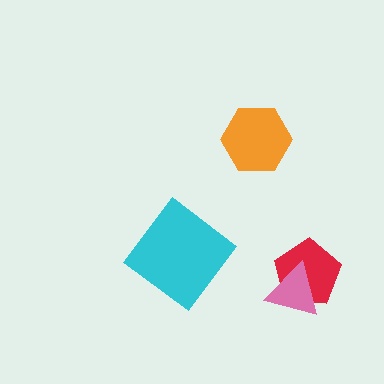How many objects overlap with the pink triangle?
1 object overlaps with the pink triangle.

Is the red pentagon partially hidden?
Yes, it is partially covered by another shape.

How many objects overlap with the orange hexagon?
0 objects overlap with the orange hexagon.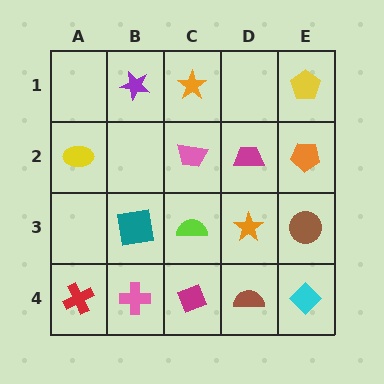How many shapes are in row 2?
4 shapes.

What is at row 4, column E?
A cyan diamond.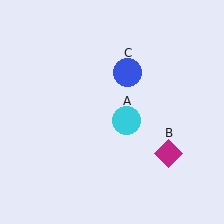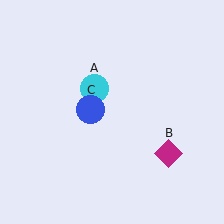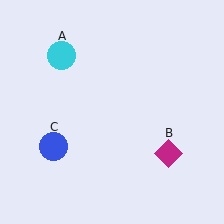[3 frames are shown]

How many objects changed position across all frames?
2 objects changed position: cyan circle (object A), blue circle (object C).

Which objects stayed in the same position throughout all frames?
Magenta diamond (object B) remained stationary.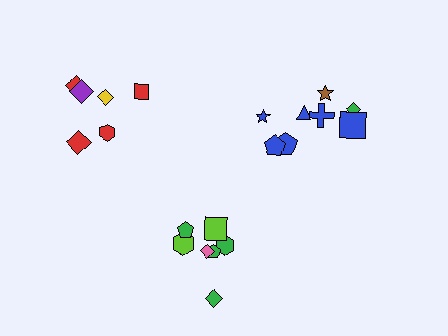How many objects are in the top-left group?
There are 6 objects.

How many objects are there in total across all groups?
There are 21 objects.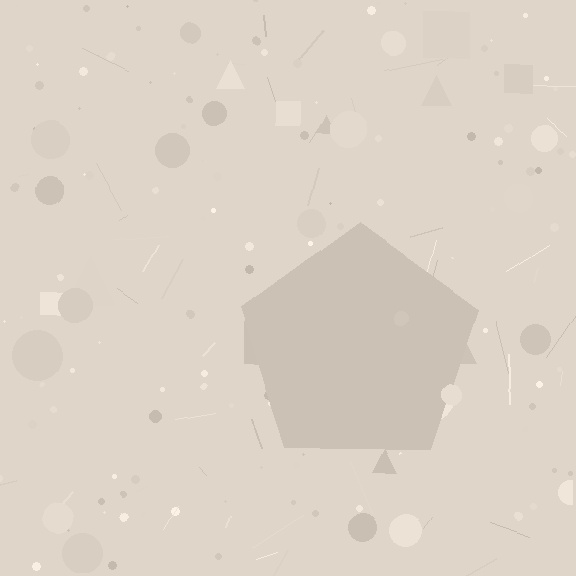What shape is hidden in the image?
A pentagon is hidden in the image.